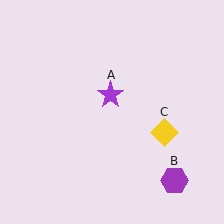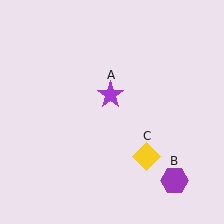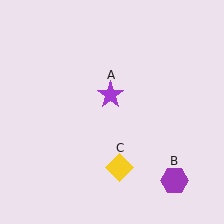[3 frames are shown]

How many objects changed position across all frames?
1 object changed position: yellow diamond (object C).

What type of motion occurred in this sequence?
The yellow diamond (object C) rotated clockwise around the center of the scene.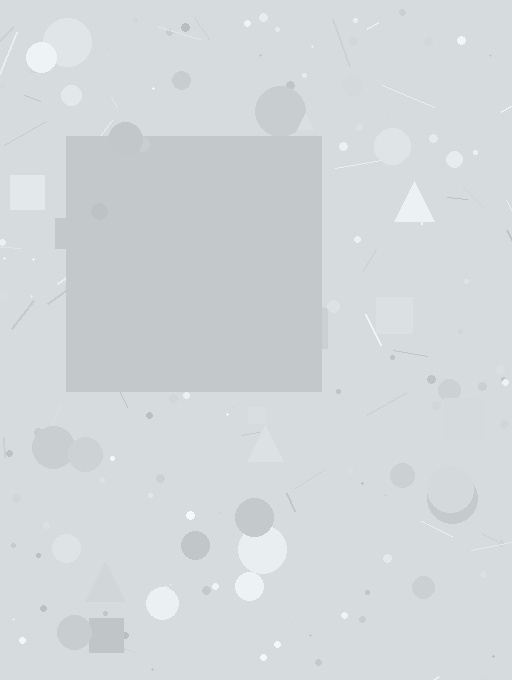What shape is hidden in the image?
A square is hidden in the image.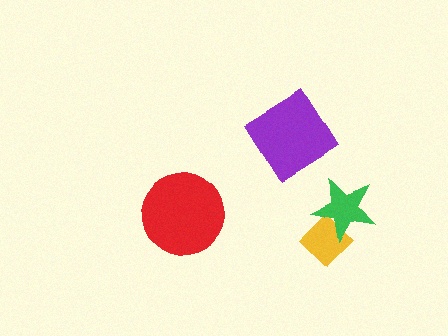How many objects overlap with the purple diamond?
0 objects overlap with the purple diamond.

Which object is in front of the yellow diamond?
The green star is in front of the yellow diamond.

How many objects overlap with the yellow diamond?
1 object overlaps with the yellow diamond.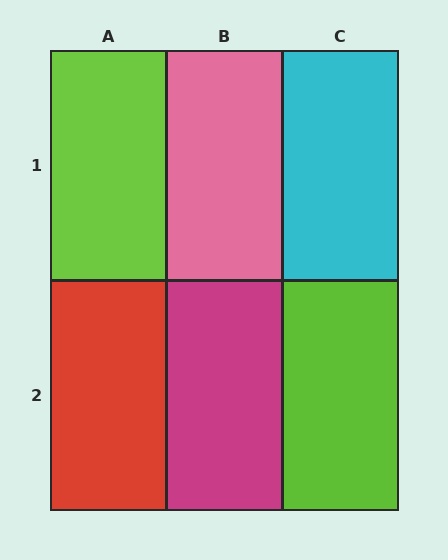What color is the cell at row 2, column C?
Lime.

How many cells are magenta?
1 cell is magenta.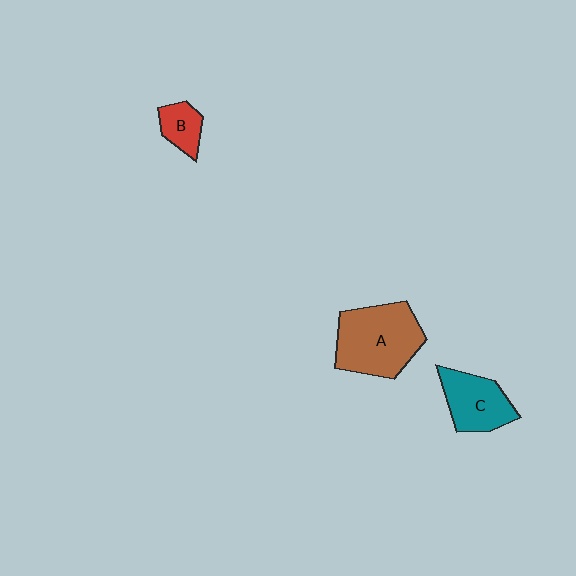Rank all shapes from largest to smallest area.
From largest to smallest: A (brown), C (teal), B (red).